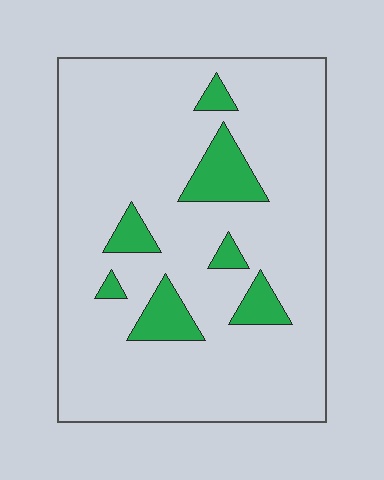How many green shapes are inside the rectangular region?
7.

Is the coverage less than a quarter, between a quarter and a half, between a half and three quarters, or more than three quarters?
Less than a quarter.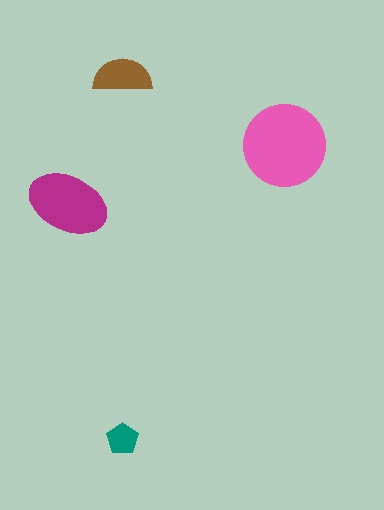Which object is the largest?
The pink circle.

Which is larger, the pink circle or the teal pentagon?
The pink circle.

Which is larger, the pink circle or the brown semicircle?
The pink circle.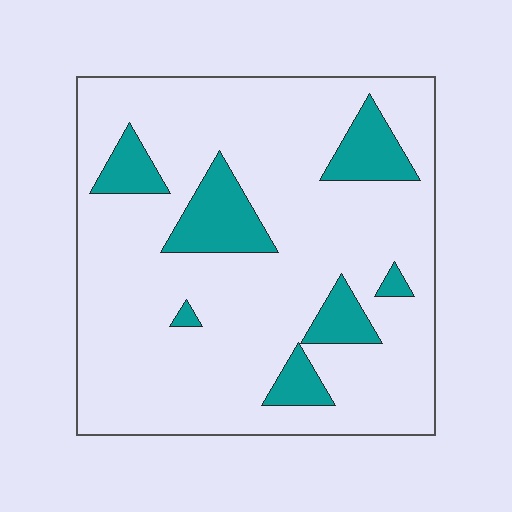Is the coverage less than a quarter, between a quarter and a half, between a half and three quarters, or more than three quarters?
Less than a quarter.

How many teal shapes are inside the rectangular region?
7.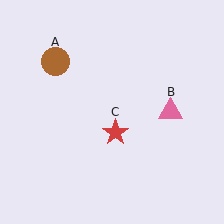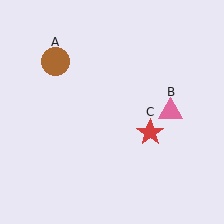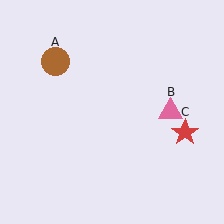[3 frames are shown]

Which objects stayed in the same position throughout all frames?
Brown circle (object A) and pink triangle (object B) remained stationary.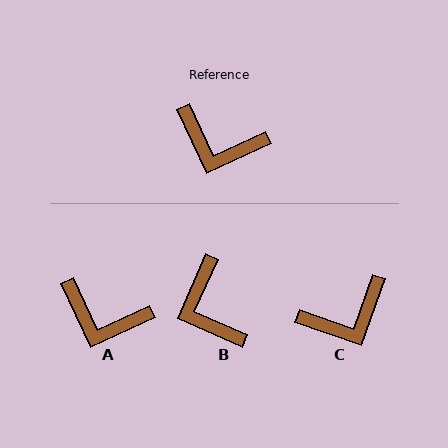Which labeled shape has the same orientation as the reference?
A.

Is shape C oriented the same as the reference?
No, it is off by about 46 degrees.